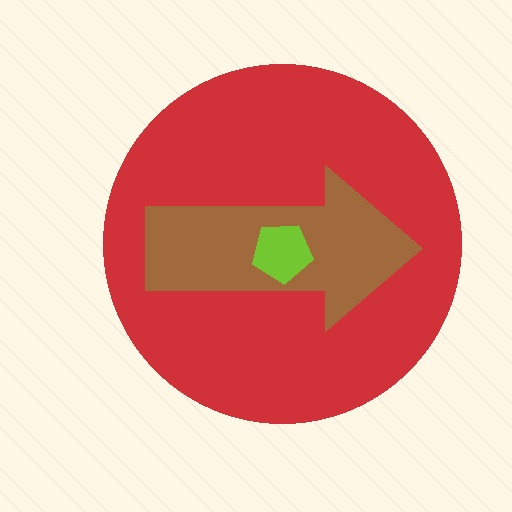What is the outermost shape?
The red circle.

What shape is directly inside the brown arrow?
The lime pentagon.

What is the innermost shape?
The lime pentagon.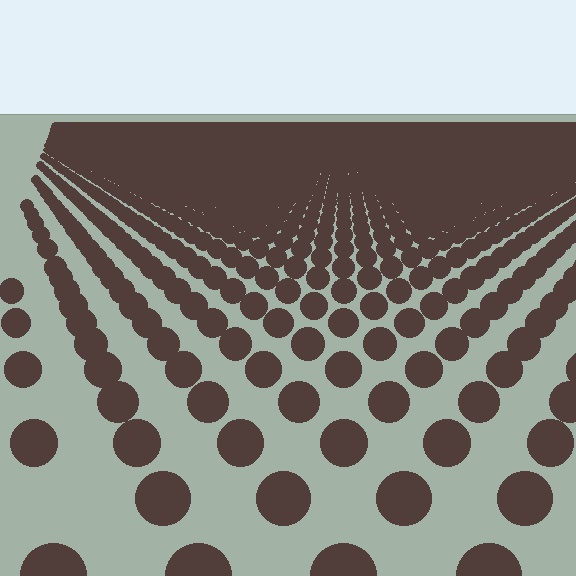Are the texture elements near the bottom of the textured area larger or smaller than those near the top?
Larger. Near the bottom, elements are closer to the viewer and appear at a bigger on-screen size.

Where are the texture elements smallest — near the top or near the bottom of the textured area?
Near the top.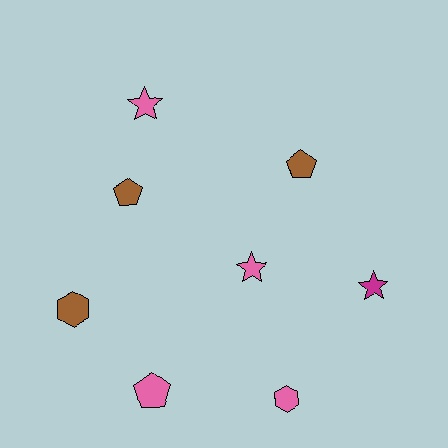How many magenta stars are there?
There is 1 magenta star.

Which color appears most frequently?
Pink, with 4 objects.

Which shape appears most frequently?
Star, with 3 objects.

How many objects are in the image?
There are 8 objects.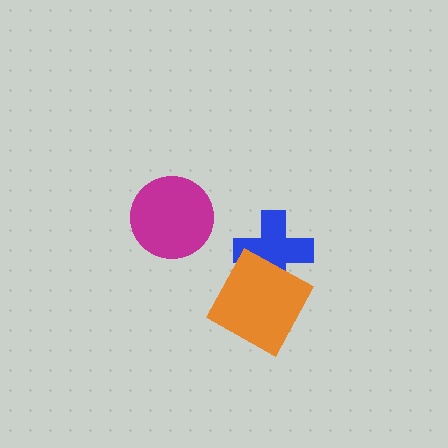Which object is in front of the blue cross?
The orange square is in front of the blue cross.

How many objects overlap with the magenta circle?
0 objects overlap with the magenta circle.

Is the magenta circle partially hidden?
No, no other shape covers it.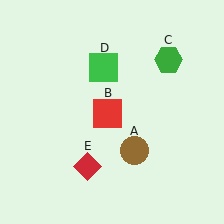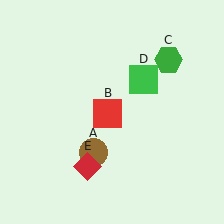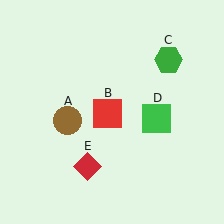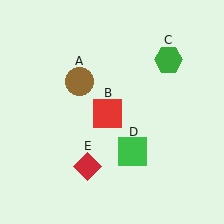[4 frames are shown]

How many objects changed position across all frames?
2 objects changed position: brown circle (object A), green square (object D).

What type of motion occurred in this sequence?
The brown circle (object A), green square (object D) rotated clockwise around the center of the scene.